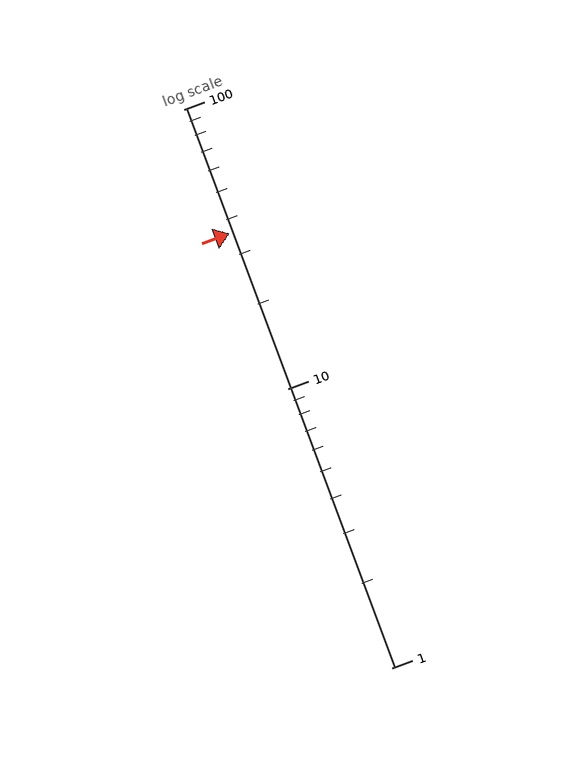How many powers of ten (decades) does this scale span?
The scale spans 2 decades, from 1 to 100.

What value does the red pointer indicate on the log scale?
The pointer indicates approximately 36.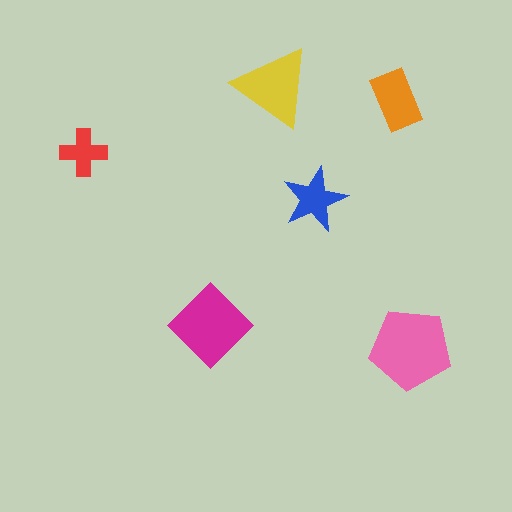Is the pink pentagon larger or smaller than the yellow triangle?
Larger.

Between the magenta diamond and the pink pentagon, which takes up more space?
The pink pentagon.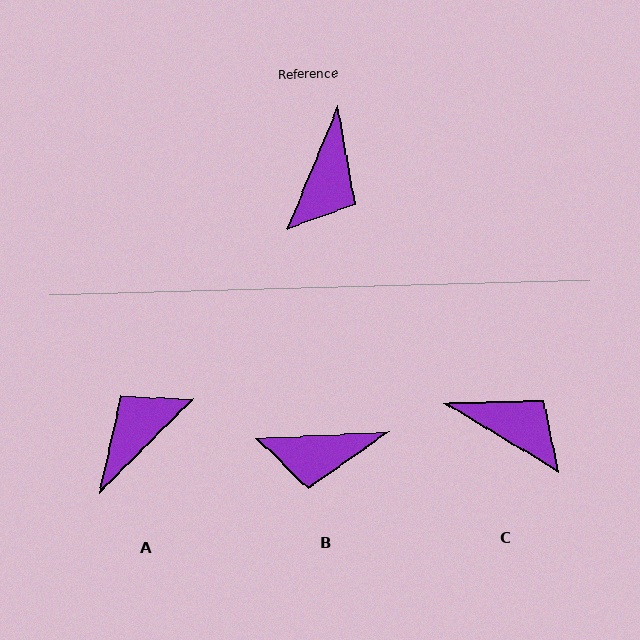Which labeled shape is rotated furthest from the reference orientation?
A, about 157 degrees away.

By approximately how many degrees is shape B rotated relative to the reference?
Approximately 65 degrees clockwise.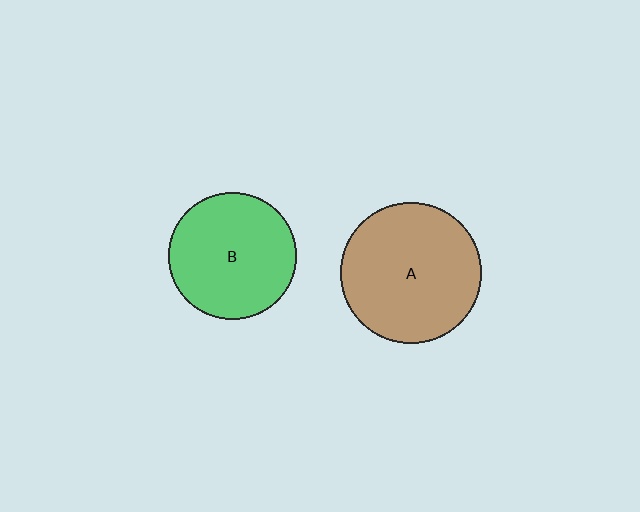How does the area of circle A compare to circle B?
Approximately 1.2 times.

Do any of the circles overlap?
No, none of the circles overlap.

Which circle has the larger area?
Circle A (brown).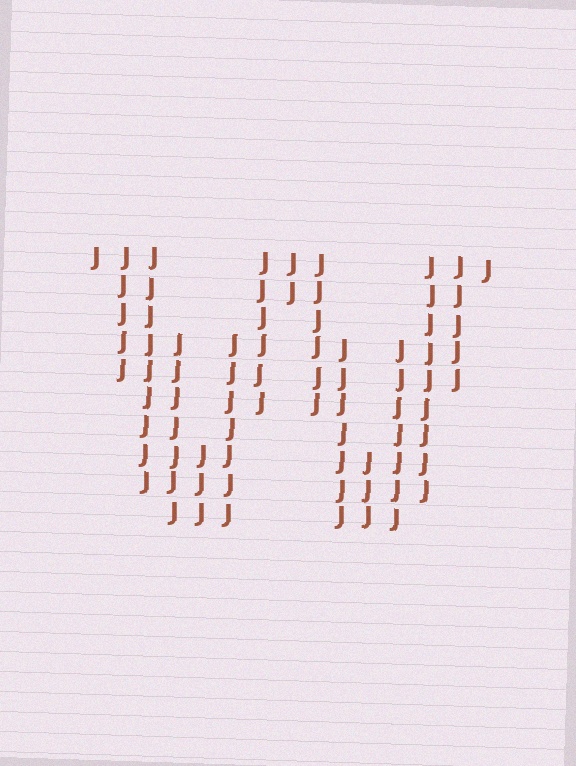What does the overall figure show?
The overall figure shows the letter W.